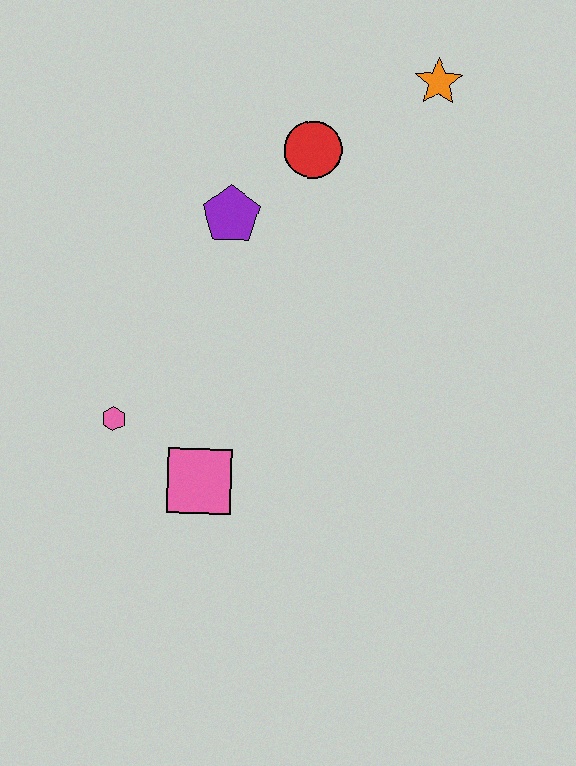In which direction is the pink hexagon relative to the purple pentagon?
The pink hexagon is below the purple pentagon.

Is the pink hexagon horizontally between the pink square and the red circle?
No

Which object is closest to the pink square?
The pink hexagon is closest to the pink square.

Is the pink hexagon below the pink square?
No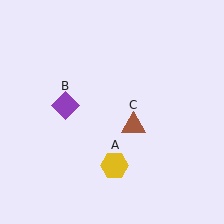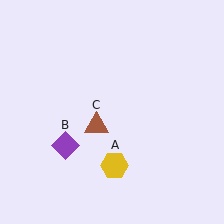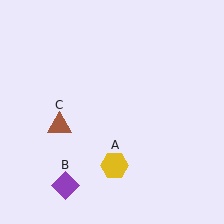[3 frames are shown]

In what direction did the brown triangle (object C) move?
The brown triangle (object C) moved left.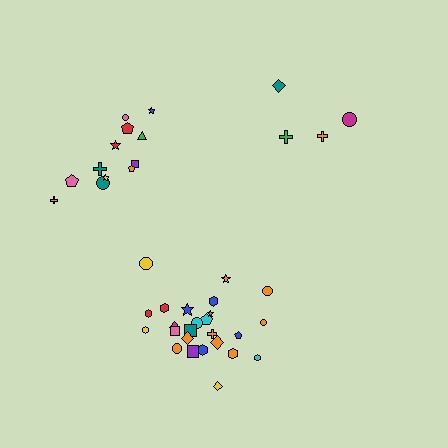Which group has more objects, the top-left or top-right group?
The top-left group.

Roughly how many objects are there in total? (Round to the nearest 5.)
Roughly 40 objects in total.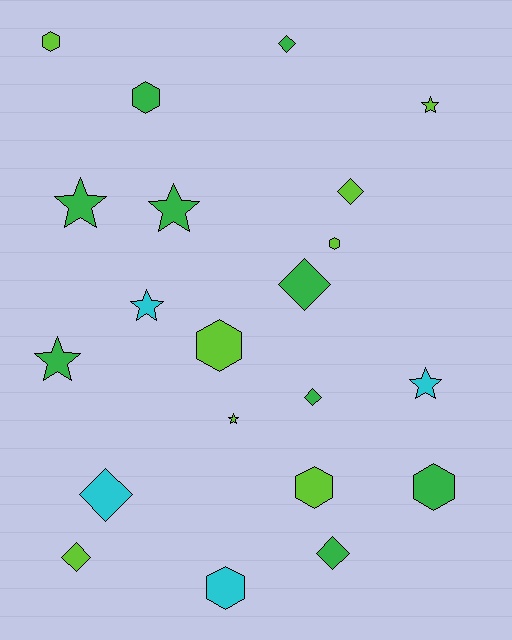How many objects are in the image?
There are 21 objects.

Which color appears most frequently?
Green, with 9 objects.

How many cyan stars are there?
There are 2 cyan stars.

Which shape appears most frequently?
Star, with 7 objects.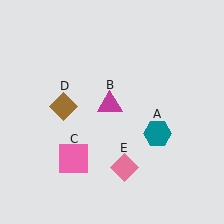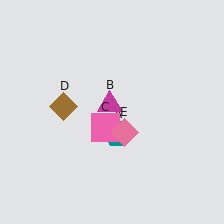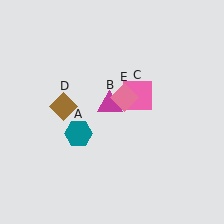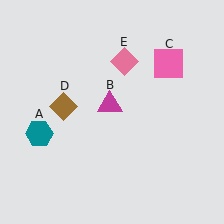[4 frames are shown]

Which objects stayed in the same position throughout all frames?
Magenta triangle (object B) and brown diamond (object D) remained stationary.